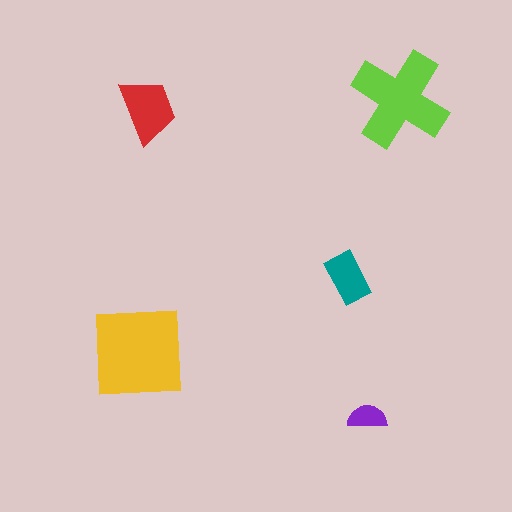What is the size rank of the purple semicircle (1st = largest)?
5th.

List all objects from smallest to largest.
The purple semicircle, the teal rectangle, the red trapezoid, the lime cross, the yellow square.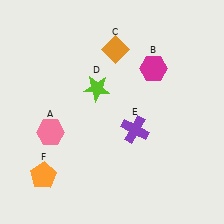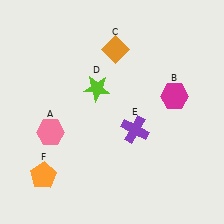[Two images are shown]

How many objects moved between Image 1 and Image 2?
1 object moved between the two images.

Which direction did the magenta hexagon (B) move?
The magenta hexagon (B) moved down.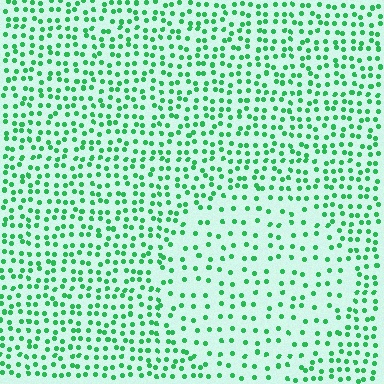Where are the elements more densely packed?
The elements are more densely packed outside the circle boundary.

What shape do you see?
I see a circle.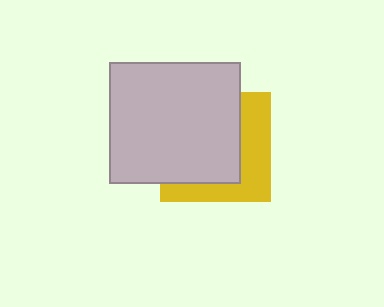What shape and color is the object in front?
The object in front is a light gray rectangle.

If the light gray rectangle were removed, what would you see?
You would see the complete yellow square.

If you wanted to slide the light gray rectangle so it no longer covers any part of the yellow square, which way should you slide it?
Slide it toward the upper-left — that is the most direct way to separate the two shapes.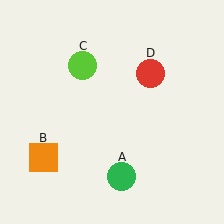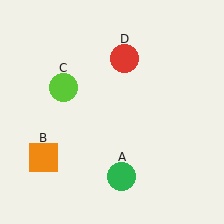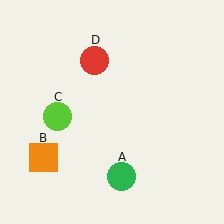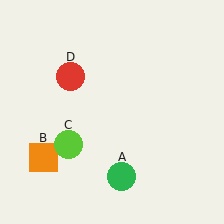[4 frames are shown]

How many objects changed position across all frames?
2 objects changed position: lime circle (object C), red circle (object D).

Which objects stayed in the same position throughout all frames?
Green circle (object A) and orange square (object B) remained stationary.